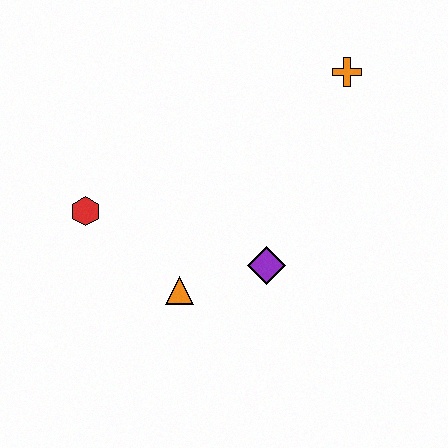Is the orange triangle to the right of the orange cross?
No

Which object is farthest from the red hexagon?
The orange cross is farthest from the red hexagon.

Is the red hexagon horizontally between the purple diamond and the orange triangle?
No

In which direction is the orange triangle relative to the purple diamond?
The orange triangle is to the left of the purple diamond.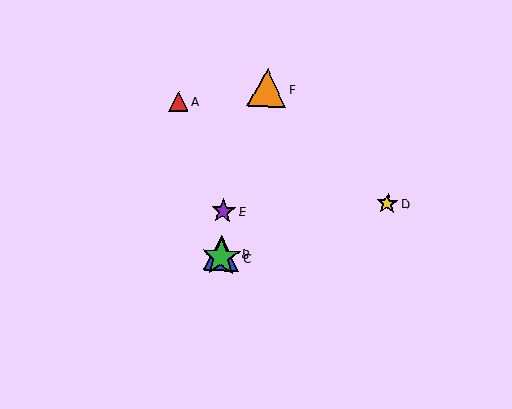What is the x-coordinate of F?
Object F is at x≈267.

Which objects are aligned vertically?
Objects B, C, E are aligned vertically.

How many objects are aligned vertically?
3 objects (B, C, E) are aligned vertically.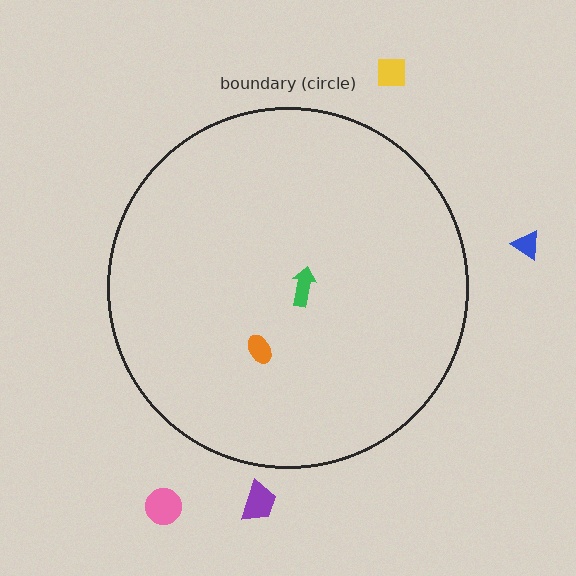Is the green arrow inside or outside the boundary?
Inside.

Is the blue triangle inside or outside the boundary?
Outside.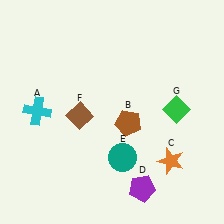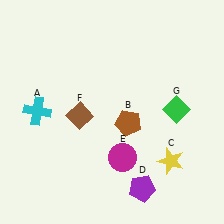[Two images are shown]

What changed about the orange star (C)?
In Image 1, C is orange. In Image 2, it changed to yellow.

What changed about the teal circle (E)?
In Image 1, E is teal. In Image 2, it changed to magenta.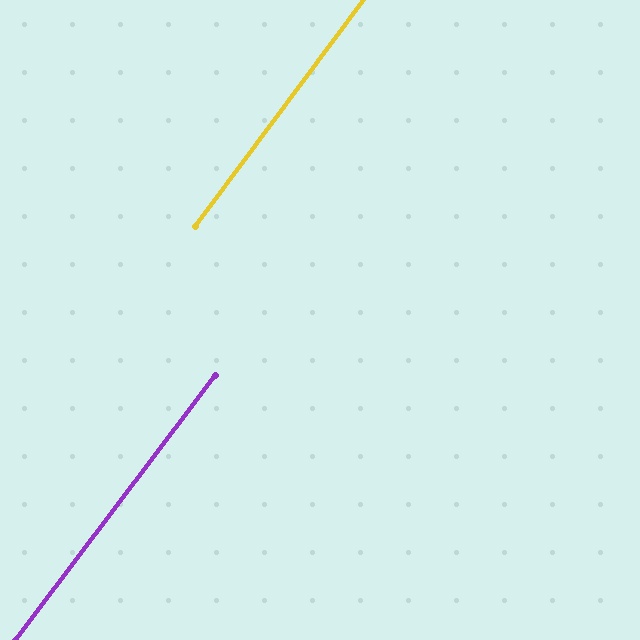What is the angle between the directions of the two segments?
Approximately 1 degree.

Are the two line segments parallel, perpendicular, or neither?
Parallel — their directions differ by only 0.5°.